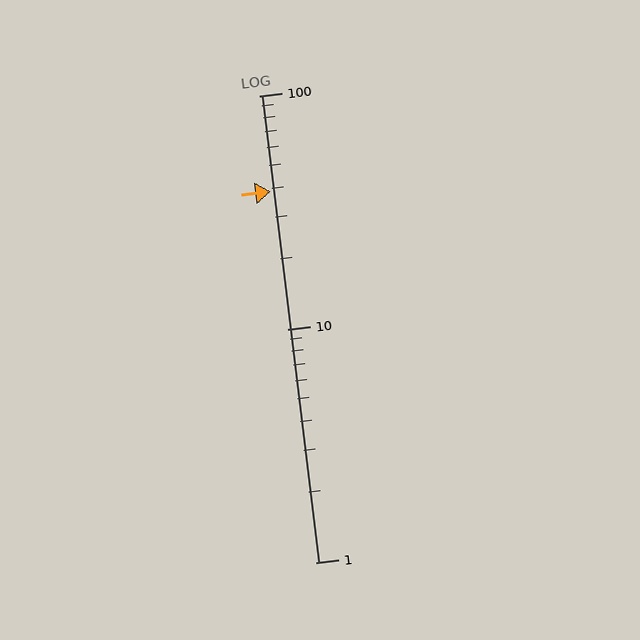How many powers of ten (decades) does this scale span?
The scale spans 2 decades, from 1 to 100.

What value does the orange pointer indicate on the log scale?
The pointer indicates approximately 39.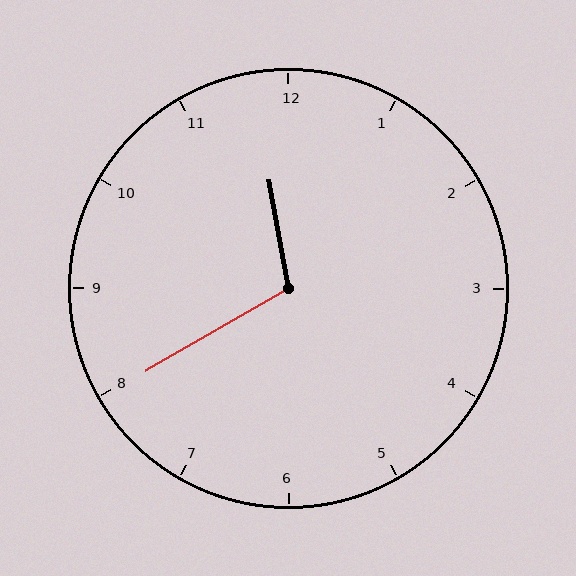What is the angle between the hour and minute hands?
Approximately 110 degrees.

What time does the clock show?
11:40.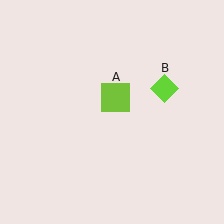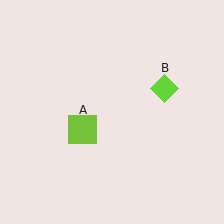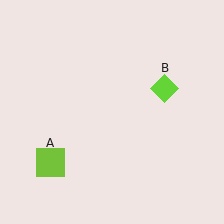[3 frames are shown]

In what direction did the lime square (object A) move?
The lime square (object A) moved down and to the left.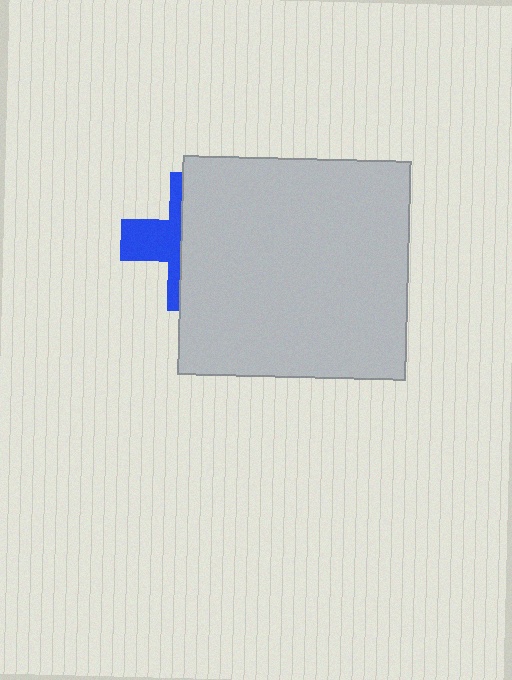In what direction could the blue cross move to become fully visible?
The blue cross could move left. That would shift it out from behind the light gray rectangle entirely.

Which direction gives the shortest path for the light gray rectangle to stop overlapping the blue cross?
Moving right gives the shortest separation.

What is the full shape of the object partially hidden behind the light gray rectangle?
The partially hidden object is a blue cross.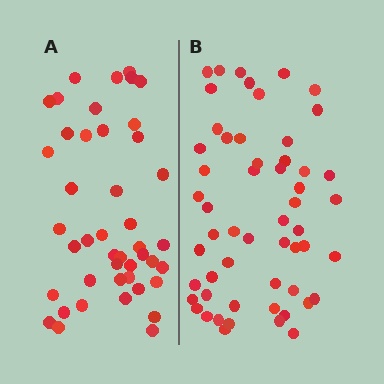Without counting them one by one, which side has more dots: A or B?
Region B (the right region) has more dots.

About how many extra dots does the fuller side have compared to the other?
Region B has roughly 12 or so more dots than region A.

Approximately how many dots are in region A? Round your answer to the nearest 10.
About 40 dots. (The exact count is 44, which rounds to 40.)